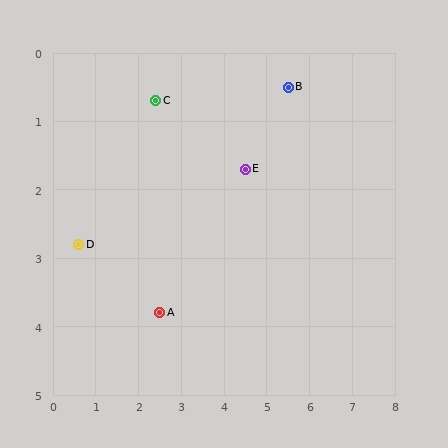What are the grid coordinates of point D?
Point D is at approximately (0.6, 2.8).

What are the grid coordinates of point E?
Point E is at approximately (4.5, 1.7).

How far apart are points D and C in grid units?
Points D and C are about 2.8 grid units apart.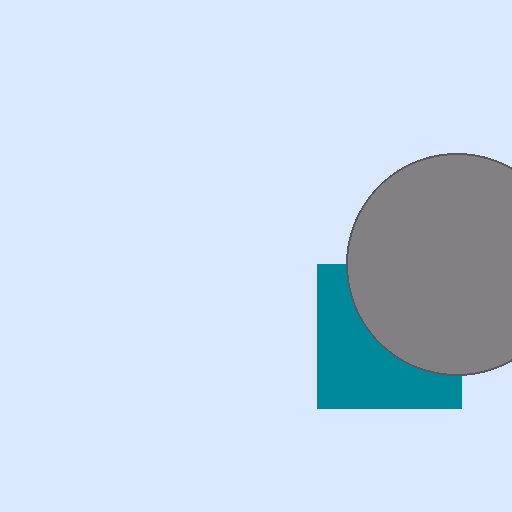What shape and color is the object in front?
The object in front is a gray circle.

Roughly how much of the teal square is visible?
About half of it is visible (roughly 51%).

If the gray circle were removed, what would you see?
You would see the complete teal square.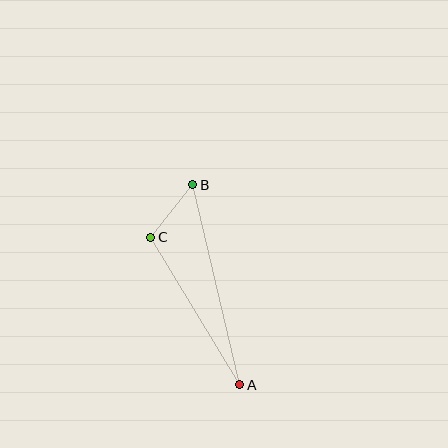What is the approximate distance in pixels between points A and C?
The distance between A and C is approximately 172 pixels.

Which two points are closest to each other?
Points B and C are closest to each other.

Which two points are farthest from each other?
Points A and B are farthest from each other.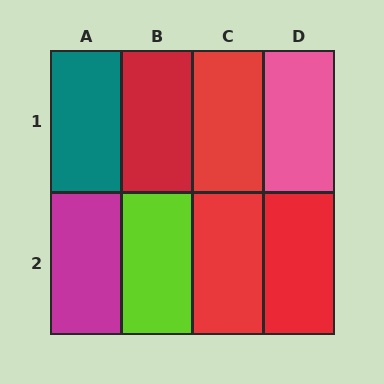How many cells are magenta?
1 cell is magenta.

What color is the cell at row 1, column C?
Red.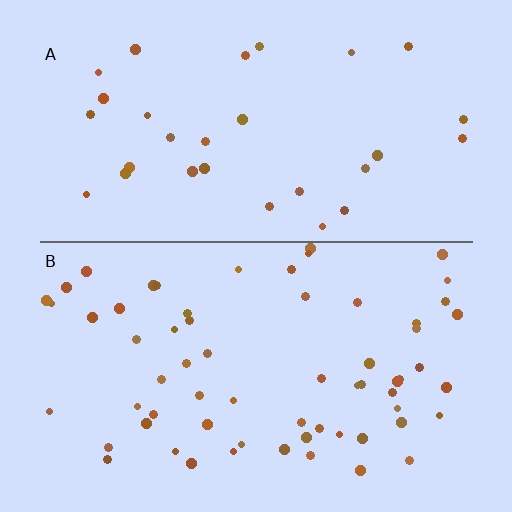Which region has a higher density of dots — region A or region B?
B (the bottom).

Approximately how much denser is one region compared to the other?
Approximately 2.1× — region B over region A.